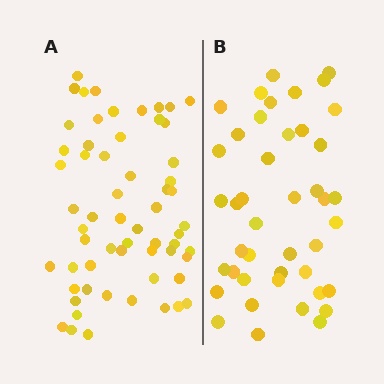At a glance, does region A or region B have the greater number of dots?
Region A (the left region) has more dots.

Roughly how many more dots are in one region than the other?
Region A has approximately 15 more dots than region B.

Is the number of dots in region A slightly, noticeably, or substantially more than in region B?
Region A has noticeably more, but not dramatically so. The ratio is roughly 1.4 to 1.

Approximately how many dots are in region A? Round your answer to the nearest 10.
About 60 dots.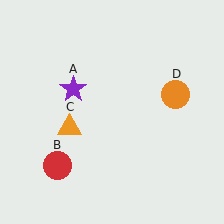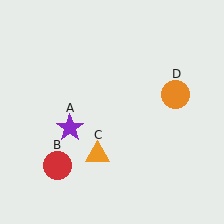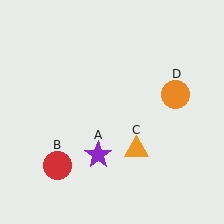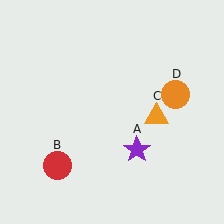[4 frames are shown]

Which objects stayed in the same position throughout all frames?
Red circle (object B) and orange circle (object D) remained stationary.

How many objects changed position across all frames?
2 objects changed position: purple star (object A), orange triangle (object C).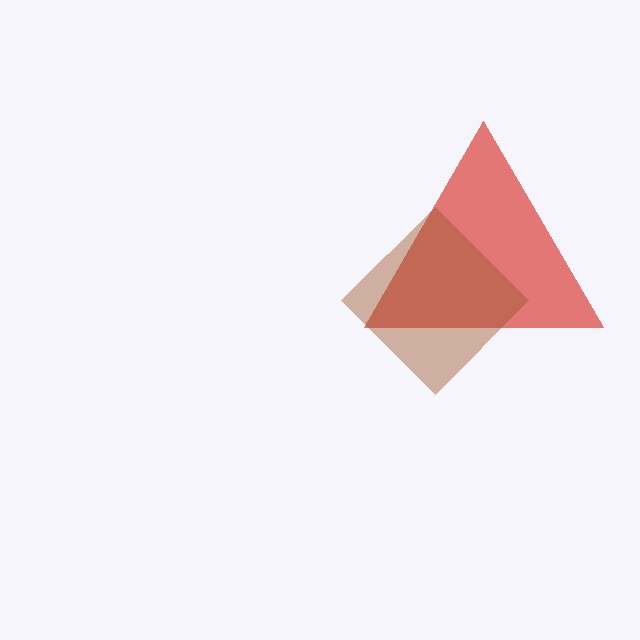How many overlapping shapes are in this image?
There are 2 overlapping shapes in the image.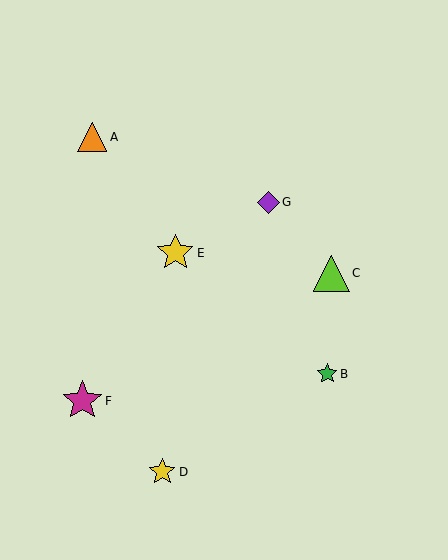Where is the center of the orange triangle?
The center of the orange triangle is at (92, 137).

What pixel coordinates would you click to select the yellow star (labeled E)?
Click at (175, 253) to select the yellow star E.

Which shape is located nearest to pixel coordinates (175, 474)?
The yellow star (labeled D) at (162, 472) is nearest to that location.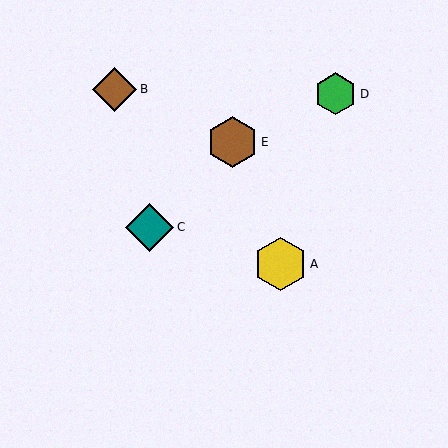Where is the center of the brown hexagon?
The center of the brown hexagon is at (232, 142).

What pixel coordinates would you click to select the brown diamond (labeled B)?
Click at (115, 90) to select the brown diamond B.